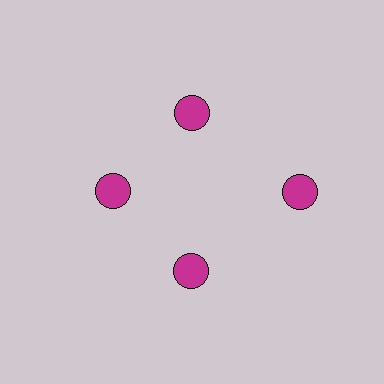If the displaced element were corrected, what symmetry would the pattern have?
It would have 4-fold rotational symmetry — the pattern would map onto itself every 90 degrees.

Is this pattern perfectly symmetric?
No. The 4 magenta circles are arranged in a ring, but one element near the 3 o'clock position is pushed outward from the center, breaking the 4-fold rotational symmetry.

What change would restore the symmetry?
The symmetry would be restored by moving it inward, back onto the ring so that all 4 circles sit at equal angles and equal distance from the center.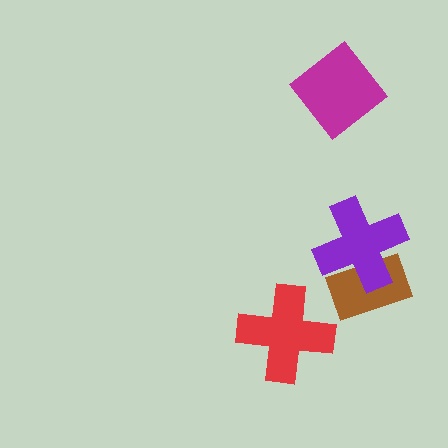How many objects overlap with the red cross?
0 objects overlap with the red cross.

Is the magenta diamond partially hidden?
No, no other shape covers it.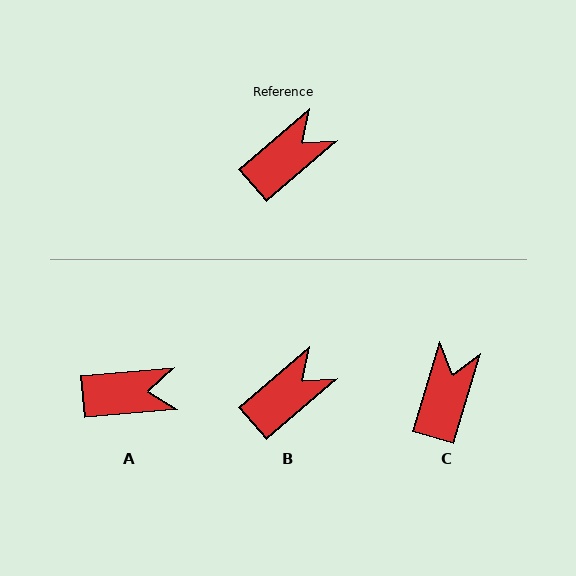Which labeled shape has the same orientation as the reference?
B.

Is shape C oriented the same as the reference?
No, it is off by about 32 degrees.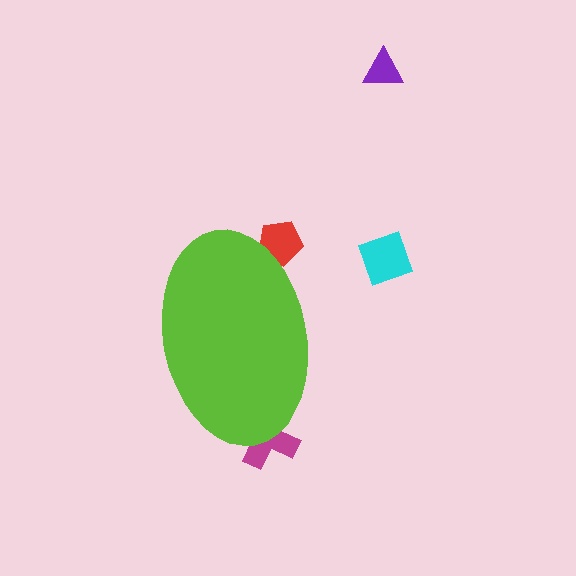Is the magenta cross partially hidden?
Yes, the magenta cross is partially hidden behind the lime ellipse.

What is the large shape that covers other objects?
A lime ellipse.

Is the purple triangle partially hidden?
No, the purple triangle is fully visible.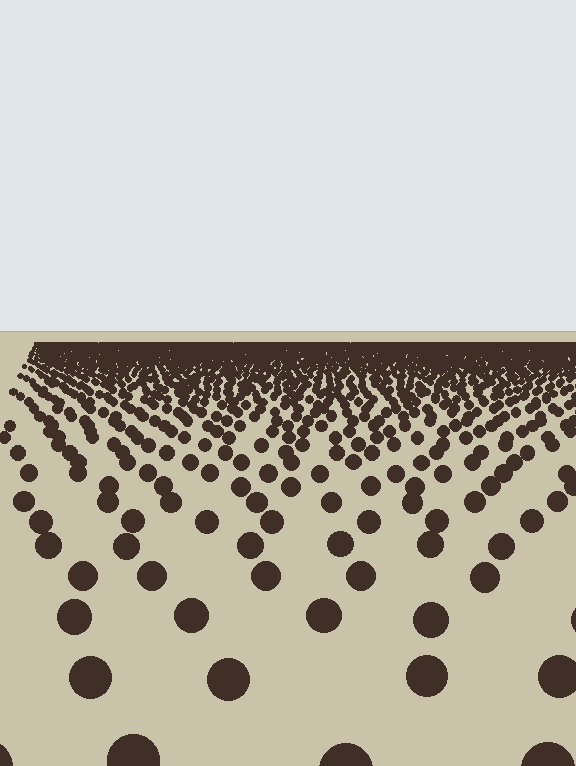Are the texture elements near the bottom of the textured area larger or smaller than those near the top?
Larger. Near the bottom, elements are closer to the viewer and appear at a bigger on-screen size.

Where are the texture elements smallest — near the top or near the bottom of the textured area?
Near the top.